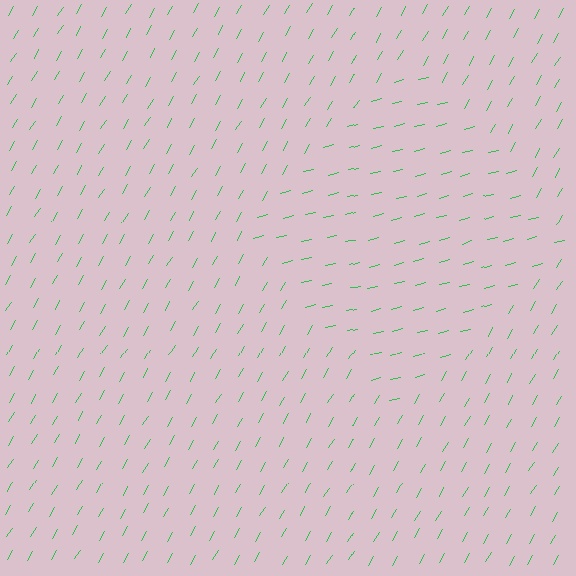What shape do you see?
I see a diamond.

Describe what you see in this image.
The image is filled with small green line segments. A diamond region in the image has lines oriented differently from the surrounding lines, creating a visible texture boundary.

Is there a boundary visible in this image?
Yes, there is a texture boundary formed by a change in line orientation.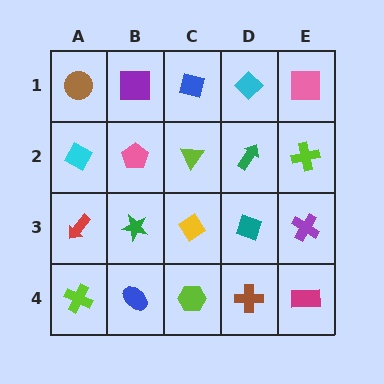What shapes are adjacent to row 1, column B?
A pink pentagon (row 2, column B), a brown circle (row 1, column A), a blue square (row 1, column C).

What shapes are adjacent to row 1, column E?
A lime cross (row 2, column E), a cyan diamond (row 1, column D).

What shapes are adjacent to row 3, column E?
A lime cross (row 2, column E), a magenta rectangle (row 4, column E), a teal diamond (row 3, column D).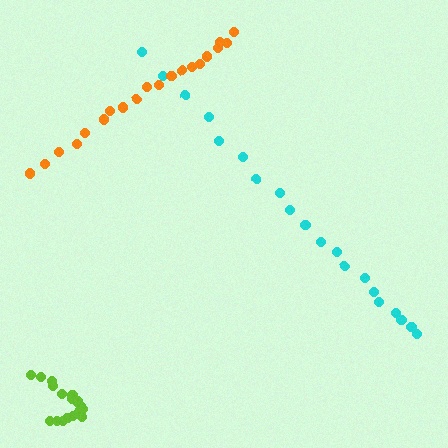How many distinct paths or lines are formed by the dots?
There are 3 distinct paths.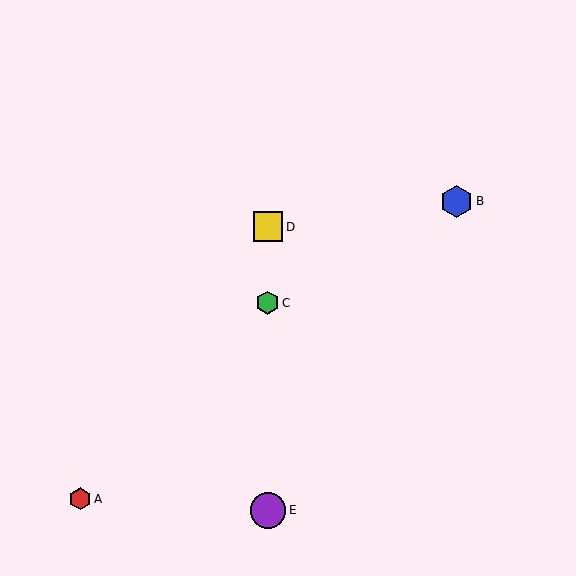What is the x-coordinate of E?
Object E is at x≈268.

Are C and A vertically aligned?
No, C is at x≈268 and A is at x≈80.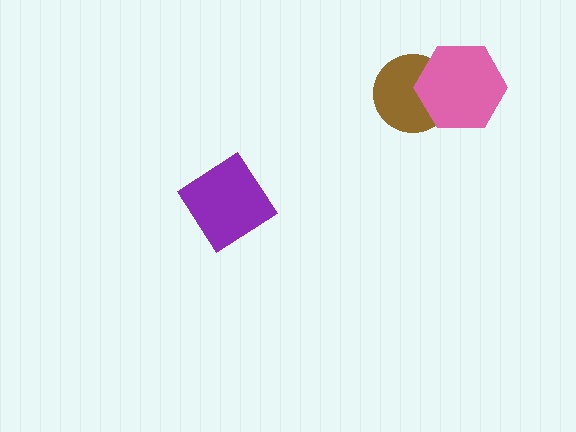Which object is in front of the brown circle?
The pink hexagon is in front of the brown circle.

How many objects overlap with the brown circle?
1 object overlaps with the brown circle.